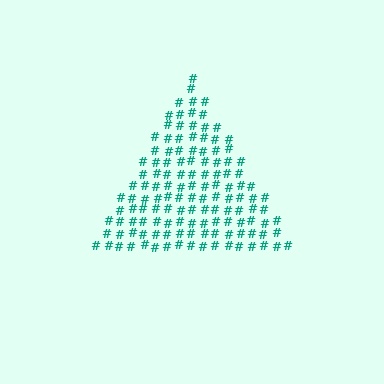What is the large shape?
The large shape is a triangle.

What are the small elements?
The small elements are hash symbols.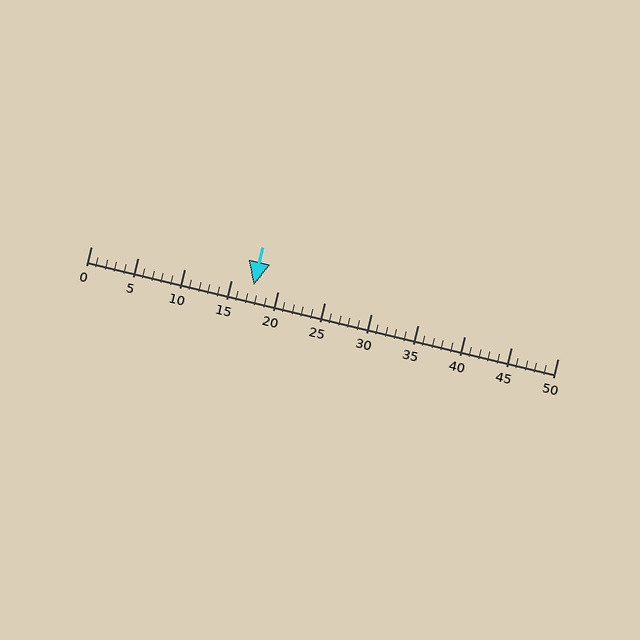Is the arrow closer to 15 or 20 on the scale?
The arrow is closer to 15.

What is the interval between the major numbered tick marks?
The major tick marks are spaced 5 units apart.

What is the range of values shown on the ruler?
The ruler shows values from 0 to 50.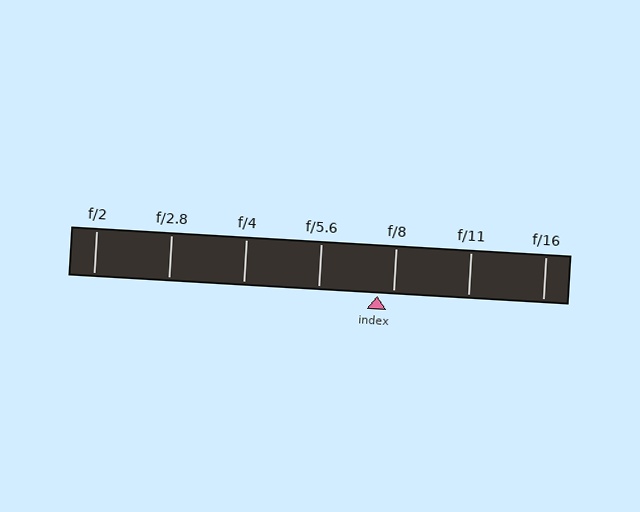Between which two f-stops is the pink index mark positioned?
The index mark is between f/5.6 and f/8.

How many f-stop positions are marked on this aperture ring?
There are 7 f-stop positions marked.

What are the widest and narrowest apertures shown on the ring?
The widest aperture shown is f/2 and the narrowest is f/16.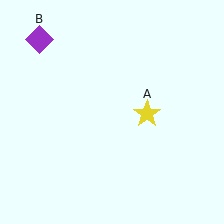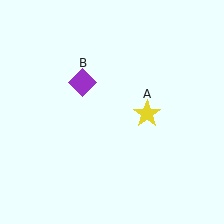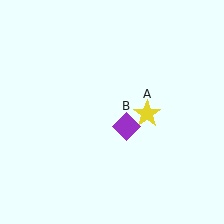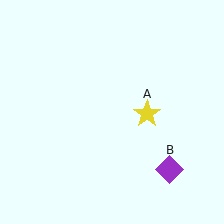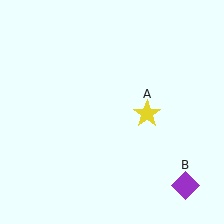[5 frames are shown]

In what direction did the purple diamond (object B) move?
The purple diamond (object B) moved down and to the right.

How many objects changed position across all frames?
1 object changed position: purple diamond (object B).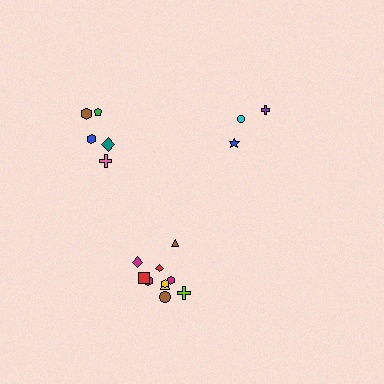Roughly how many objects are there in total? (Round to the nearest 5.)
Roughly 20 objects in total.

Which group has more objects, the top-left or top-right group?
The top-left group.